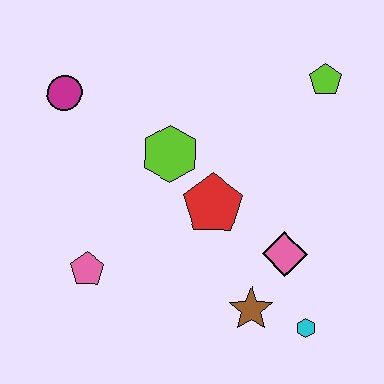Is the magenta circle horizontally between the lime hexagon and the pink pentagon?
No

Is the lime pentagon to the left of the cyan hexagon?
No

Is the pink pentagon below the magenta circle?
Yes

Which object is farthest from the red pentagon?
The magenta circle is farthest from the red pentagon.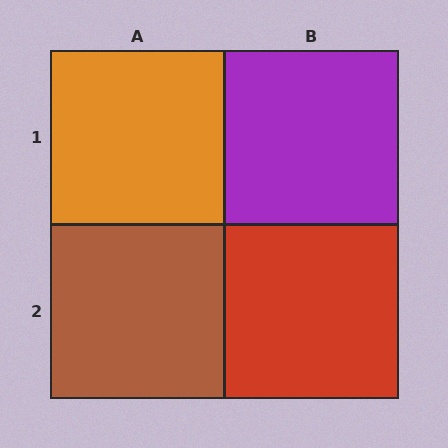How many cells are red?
1 cell is red.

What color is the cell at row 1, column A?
Orange.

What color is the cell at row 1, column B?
Purple.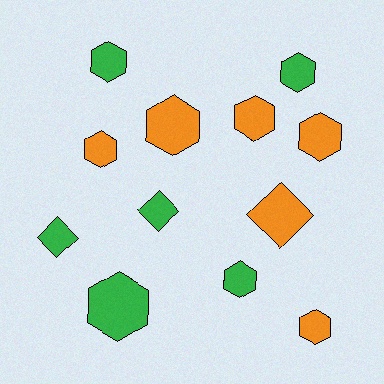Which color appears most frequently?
Green, with 6 objects.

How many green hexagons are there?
There are 4 green hexagons.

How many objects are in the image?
There are 12 objects.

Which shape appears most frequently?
Hexagon, with 9 objects.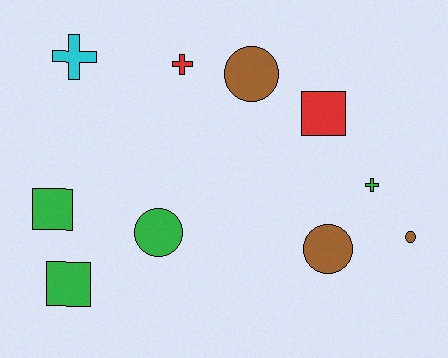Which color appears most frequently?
Green, with 4 objects.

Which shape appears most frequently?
Circle, with 4 objects.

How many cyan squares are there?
There are no cyan squares.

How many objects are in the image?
There are 10 objects.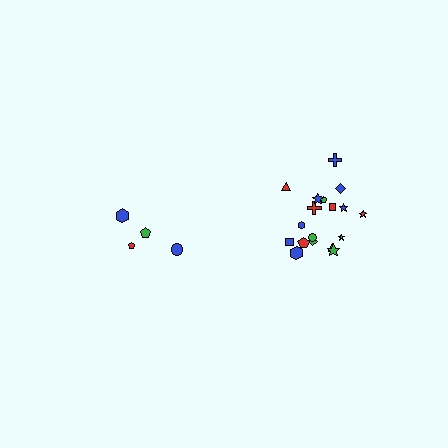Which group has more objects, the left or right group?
The right group.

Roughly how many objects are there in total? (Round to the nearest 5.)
Roughly 20 objects in total.